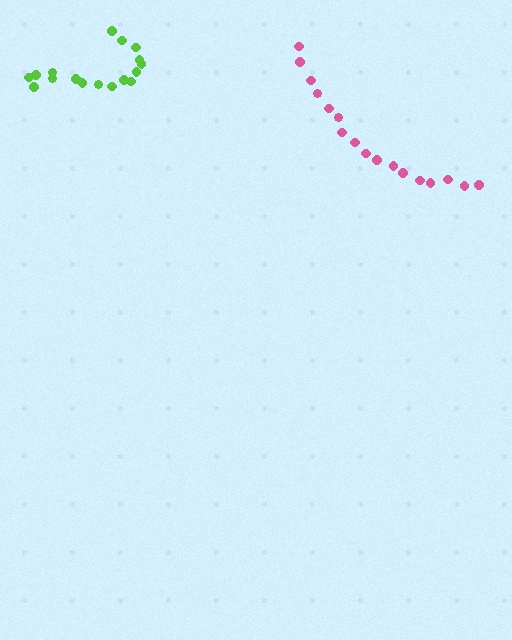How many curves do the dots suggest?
There are 2 distinct paths.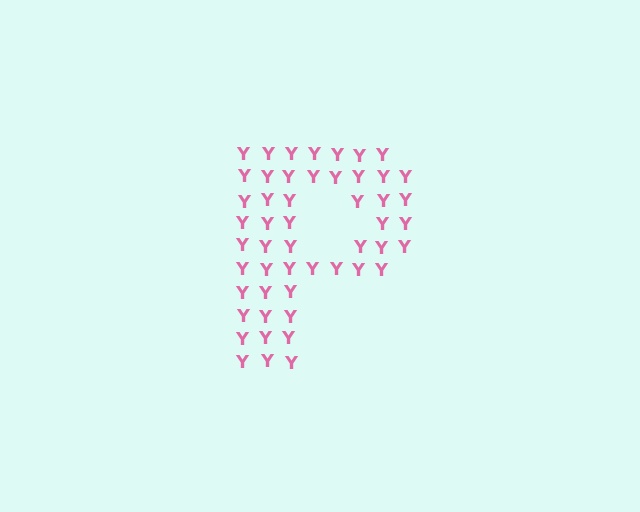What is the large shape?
The large shape is the letter P.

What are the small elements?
The small elements are letter Y's.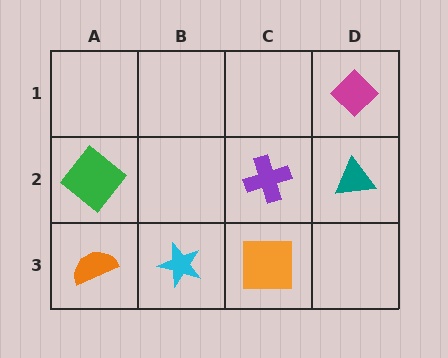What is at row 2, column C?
A purple cross.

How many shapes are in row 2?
3 shapes.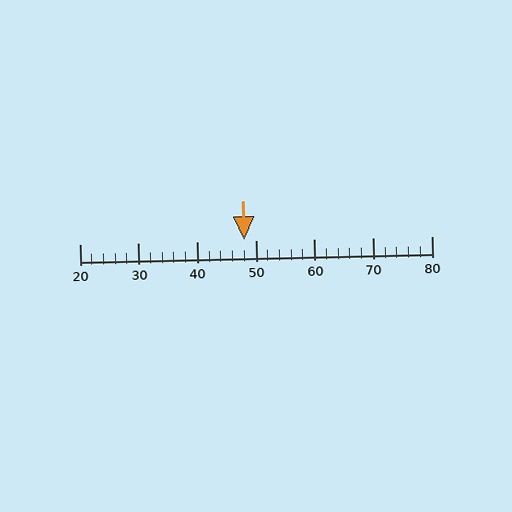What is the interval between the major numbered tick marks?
The major tick marks are spaced 10 units apart.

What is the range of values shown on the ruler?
The ruler shows values from 20 to 80.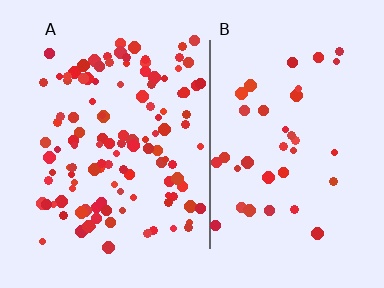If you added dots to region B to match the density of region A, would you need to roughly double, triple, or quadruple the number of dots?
Approximately triple.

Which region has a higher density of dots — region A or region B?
A (the left).